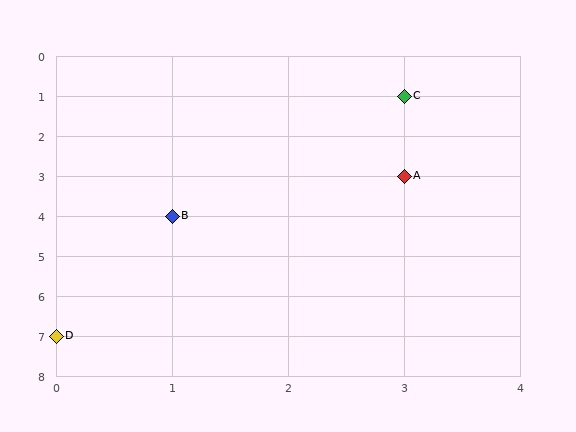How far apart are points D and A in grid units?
Points D and A are 3 columns and 4 rows apart (about 5.0 grid units diagonally).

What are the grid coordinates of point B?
Point B is at grid coordinates (1, 4).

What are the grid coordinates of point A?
Point A is at grid coordinates (3, 3).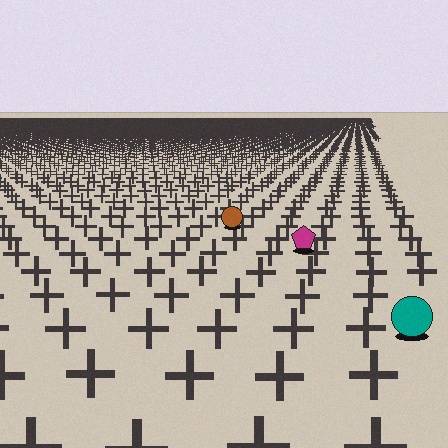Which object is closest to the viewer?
The teal circle is closest. The texture marks near it are larger and more spread out.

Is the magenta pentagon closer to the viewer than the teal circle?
No. The teal circle is closer — you can tell from the texture gradient: the ground texture is coarser near it.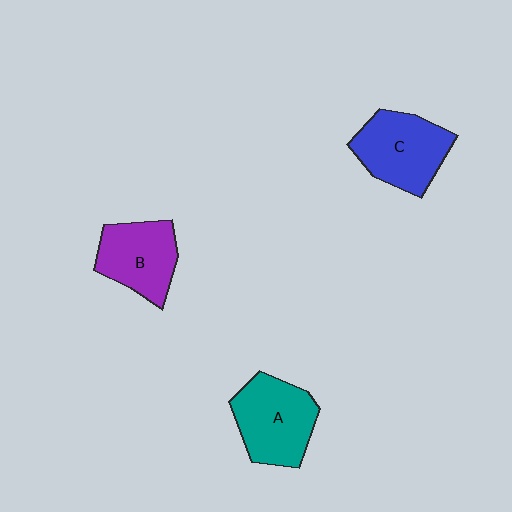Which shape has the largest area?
Shape A (teal).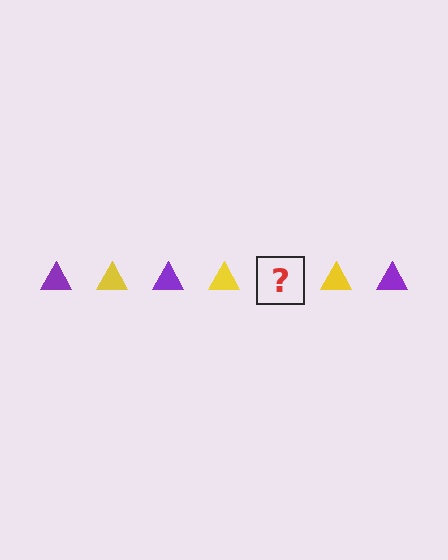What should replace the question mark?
The question mark should be replaced with a purple triangle.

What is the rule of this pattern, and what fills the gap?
The rule is that the pattern cycles through purple, yellow triangles. The gap should be filled with a purple triangle.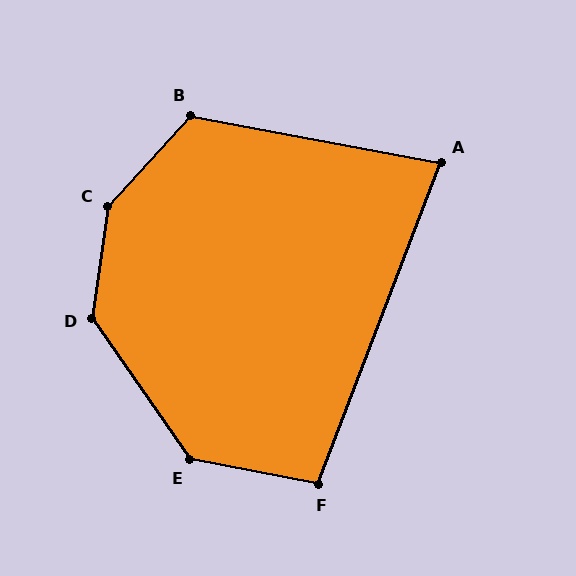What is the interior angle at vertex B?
Approximately 122 degrees (obtuse).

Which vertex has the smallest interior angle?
A, at approximately 80 degrees.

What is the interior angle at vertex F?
Approximately 100 degrees (obtuse).